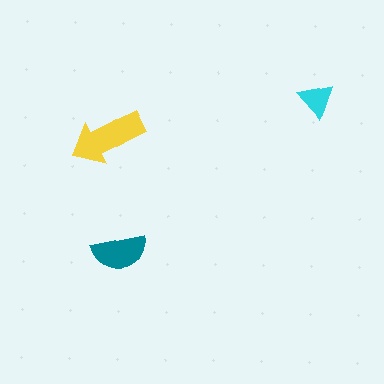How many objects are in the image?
There are 3 objects in the image.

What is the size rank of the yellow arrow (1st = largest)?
1st.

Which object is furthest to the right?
The cyan triangle is rightmost.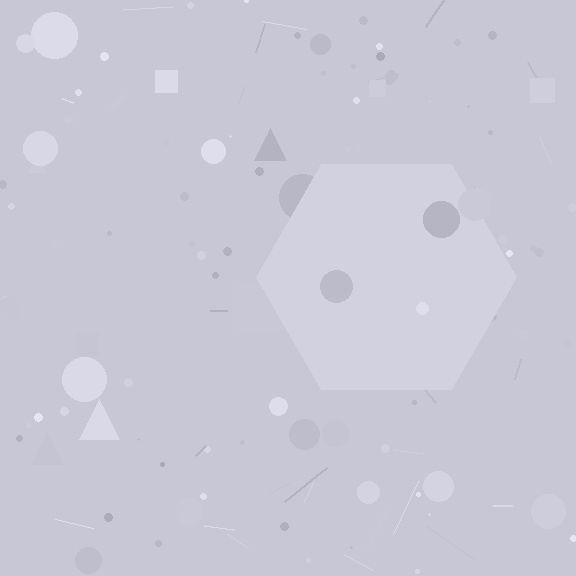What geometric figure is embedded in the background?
A hexagon is embedded in the background.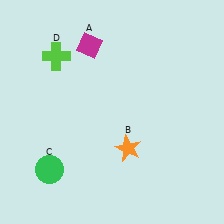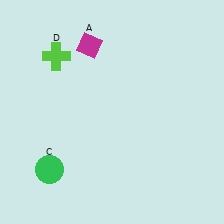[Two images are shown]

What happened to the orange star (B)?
The orange star (B) was removed in Image 2. It was in the bottom-right area of Image 1.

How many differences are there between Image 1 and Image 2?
There is 1 difference between the two images.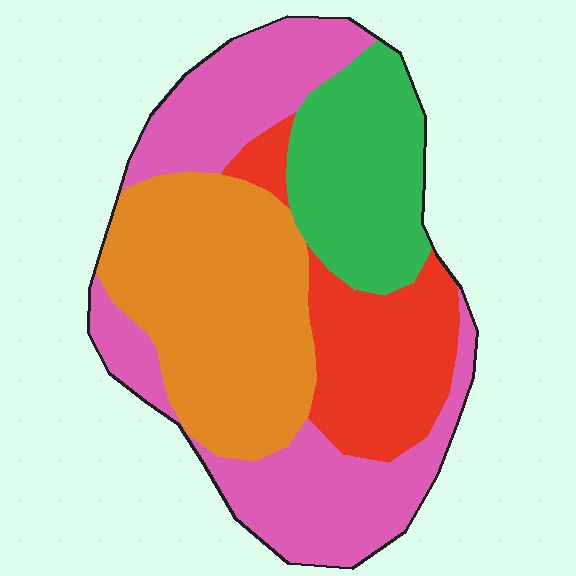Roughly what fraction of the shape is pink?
Pink takes up about one third (1/3) of the shape.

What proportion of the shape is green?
Green takes up about one sixth (1/6) of the shape.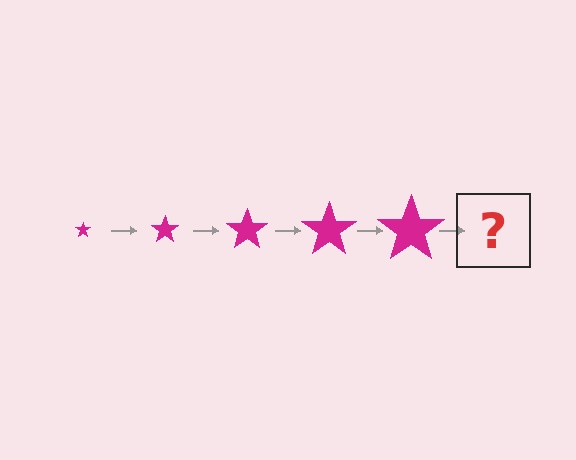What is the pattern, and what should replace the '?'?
The pattern is that the star gets progressively larger each step. The '?' should be a magenta star, larger than the previous one.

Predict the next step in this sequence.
The next step is a magenta star, larger than the previous one.